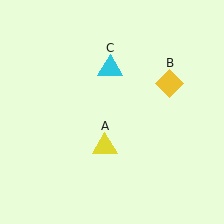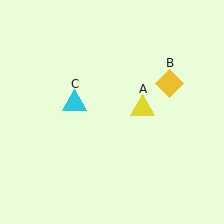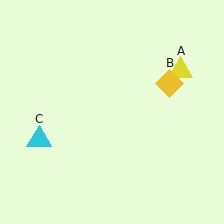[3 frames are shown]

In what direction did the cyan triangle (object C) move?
The cyan triangle (object C) moved down and to the left.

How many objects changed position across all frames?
2 objects changed position: yellow triangle (object A), cyan triangle (object C).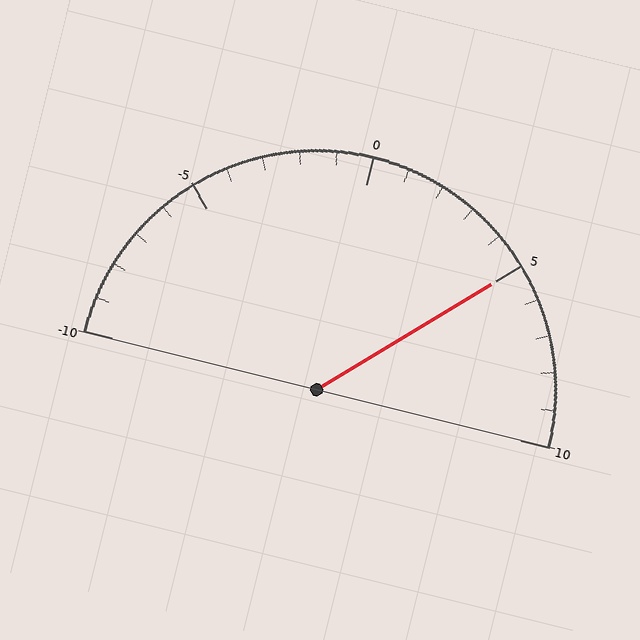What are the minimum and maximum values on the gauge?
The gauge ranges from -10 to 10.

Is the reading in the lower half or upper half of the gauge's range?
The reading is in the upper half of the range (-10 to 10).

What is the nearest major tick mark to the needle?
The nearest major tick mark is 5.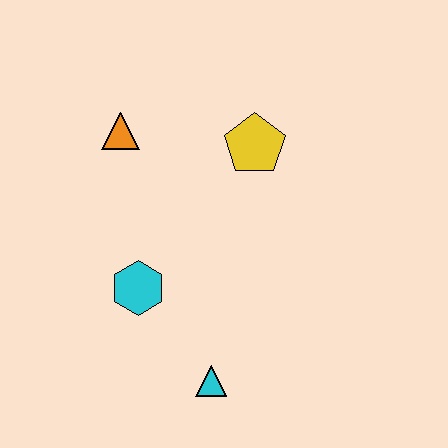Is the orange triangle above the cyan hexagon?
Yes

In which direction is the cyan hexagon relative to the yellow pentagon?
The cyan hexagon is below the yellow pentagon.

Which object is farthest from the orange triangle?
The cyan triangle is farthest from the orange triangle.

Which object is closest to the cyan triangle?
The cyan hexagon is closest to the cyan triangle.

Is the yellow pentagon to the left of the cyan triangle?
No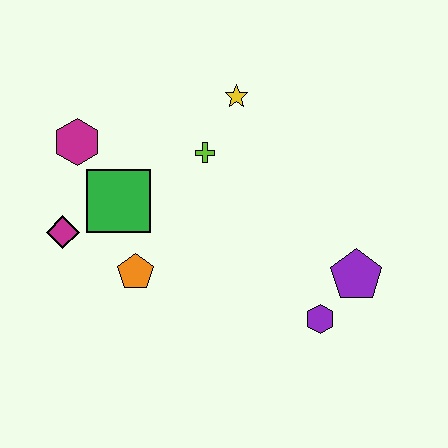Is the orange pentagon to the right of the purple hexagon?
No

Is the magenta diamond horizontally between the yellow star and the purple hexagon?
No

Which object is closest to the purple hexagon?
The purple pentagon is closest to the purple hexagon.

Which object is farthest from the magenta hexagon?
The purple pentagon is farthest from the magenta hexagon.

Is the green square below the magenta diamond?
No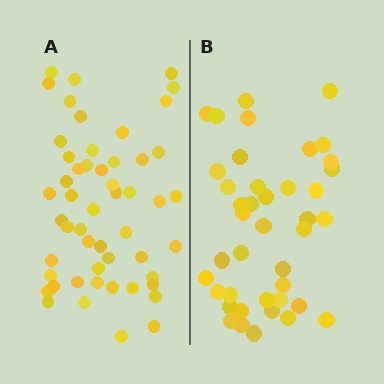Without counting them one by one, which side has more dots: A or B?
Region A (the left region) has more dots.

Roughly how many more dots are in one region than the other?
Region A has roughly 12 or so more dots than region B.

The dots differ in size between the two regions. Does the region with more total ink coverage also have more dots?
No. Region B has more total ink coverage because its dots are larger, but region A actually contains more individual dots. Total area can be misleading — the number of items is what matters here.